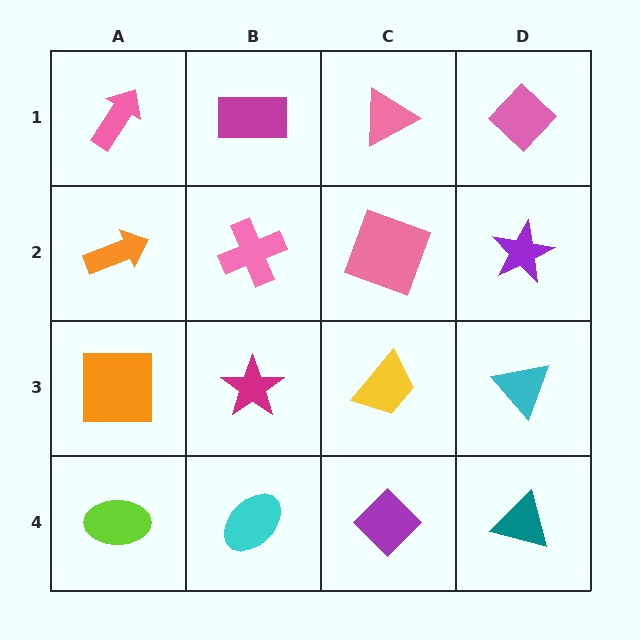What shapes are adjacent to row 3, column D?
A purple star (row 2, column D), a teal triangle (row 4, column D), a yellow trapezoid (row 3, column C).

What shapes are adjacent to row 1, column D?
A purple star (row 2, column D), a pink triangle (row 1, column C).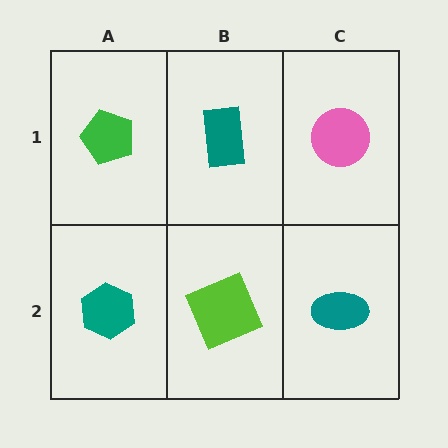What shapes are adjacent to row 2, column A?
A green pentagon (row 1, column A), a lime square (row 2, column B).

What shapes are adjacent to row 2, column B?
A teal rectangle (row 1, column B), a teal hexagon (row 2, column A), a teal ellipse (row 2, column C).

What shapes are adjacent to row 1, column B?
A lime square (row 2, column B), a green pentagon (row 1, column A), a pink circle (row 1, column C).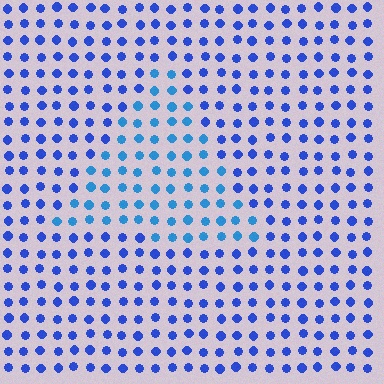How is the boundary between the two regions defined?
The boundary is defined purely by a slight shift in hue (about 25 degrees). Spacing, size, and orientation are identical on both sides.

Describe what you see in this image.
The image is filled with small blue elements in a uniform arrangement. A triangle-shaped region is visible where the elements are tinted to a slightly different hue, forming a subtle color boundary.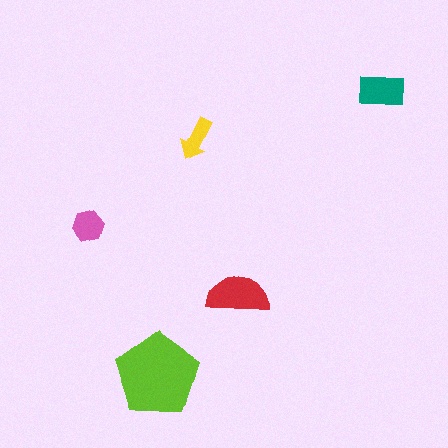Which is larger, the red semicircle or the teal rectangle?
The red semicircle.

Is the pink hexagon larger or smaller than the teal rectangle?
Smaller.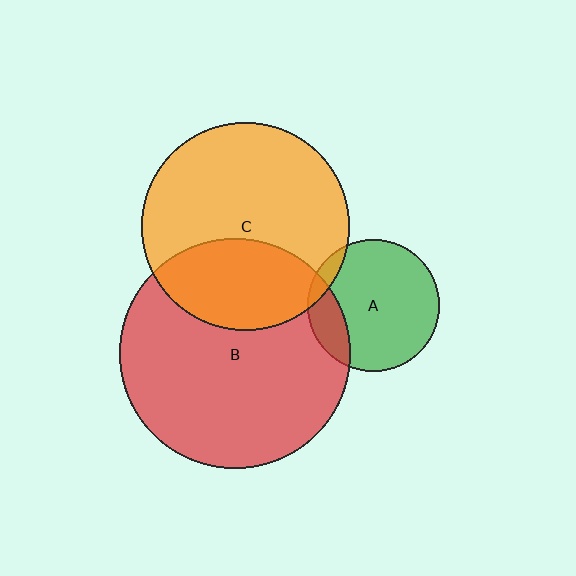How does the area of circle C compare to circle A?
Approximately 2.5 times.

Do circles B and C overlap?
Yes.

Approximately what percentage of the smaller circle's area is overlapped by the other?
Approximately 35%.